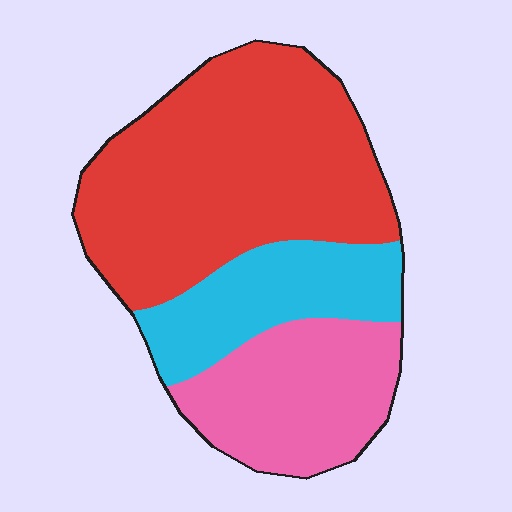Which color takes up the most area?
Red, at roughly 55%.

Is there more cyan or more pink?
Pink.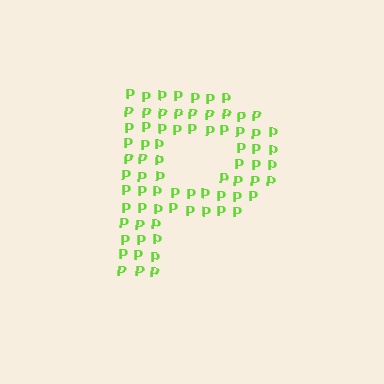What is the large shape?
The large shape is the letter P.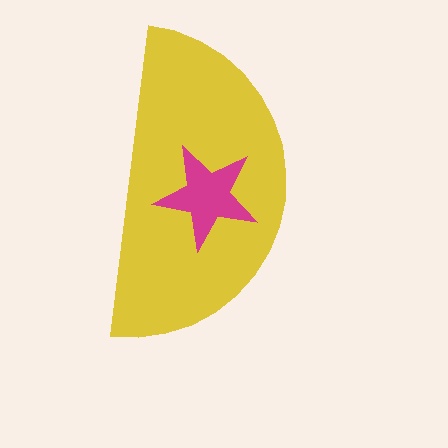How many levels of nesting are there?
2.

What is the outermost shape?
The yellow semicircle.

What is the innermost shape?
The magenta star.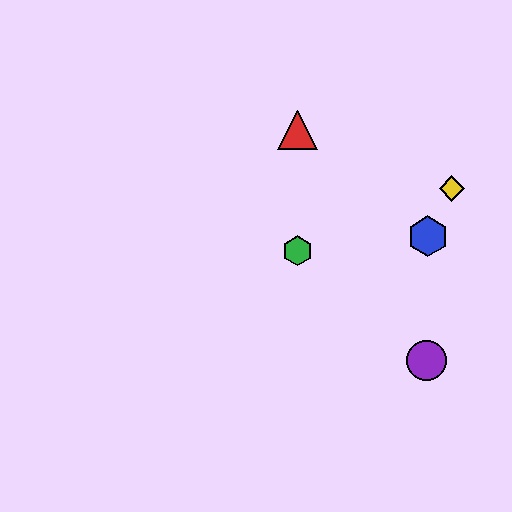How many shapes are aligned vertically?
2 shapes (the red triangle, the green hexagon) are aligned vertically.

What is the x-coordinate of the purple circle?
The purple circle is at x≈427.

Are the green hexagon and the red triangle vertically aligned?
Yes, both are at x≈297.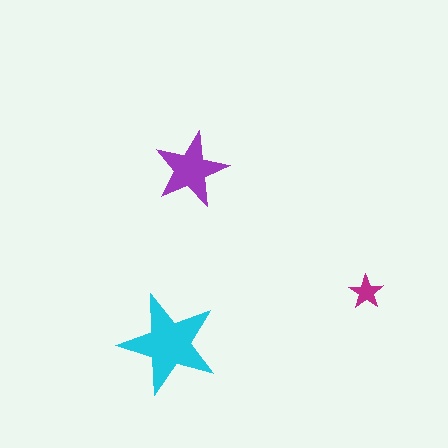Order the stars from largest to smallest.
the cyan one, the purple one, the magenta one.